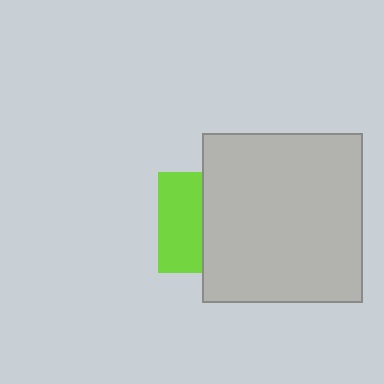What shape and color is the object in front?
The object in front is a light gray rectangle.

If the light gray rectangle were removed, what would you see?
You would see the complete lime square.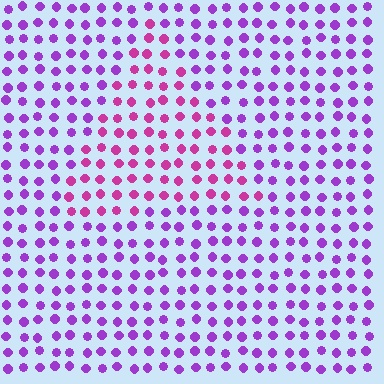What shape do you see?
I see a triangle.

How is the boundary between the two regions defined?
The boundary is defined purely by a slight shift in hue (about 37 degrees). Spacing, size, and orientation are identical on both sides.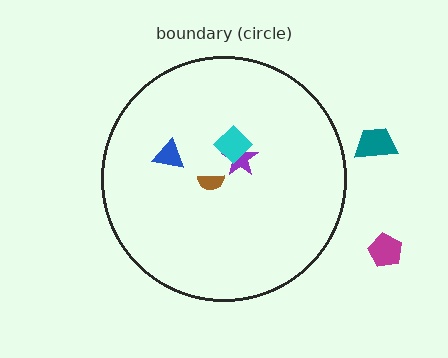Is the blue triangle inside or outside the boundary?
Inside.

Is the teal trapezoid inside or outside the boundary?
Outside.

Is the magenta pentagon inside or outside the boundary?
Outside.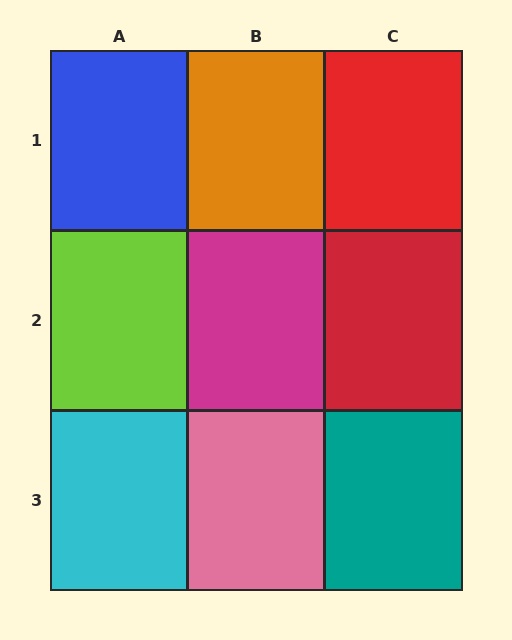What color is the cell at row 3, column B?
Pink.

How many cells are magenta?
1 cell is magenta.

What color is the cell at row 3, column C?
Teal.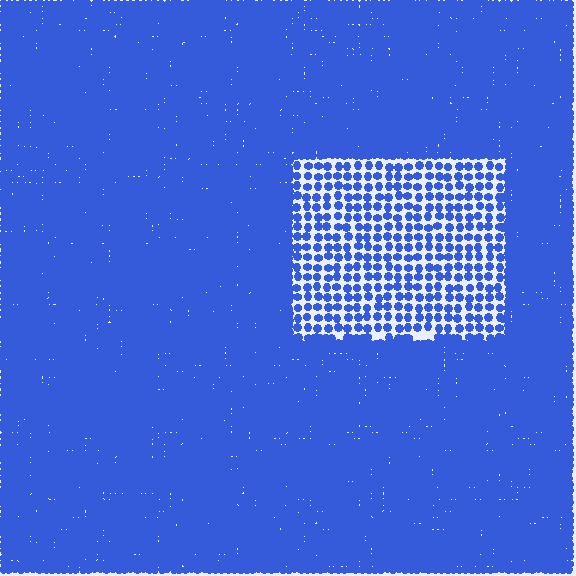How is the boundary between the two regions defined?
The boundary is defined by a change in element density (approximately 2.7x ratio). All elements are the same color, size, and shape.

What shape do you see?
I see a rectangle.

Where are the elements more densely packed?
The elements are more densely packed outside the rectangle boundary.